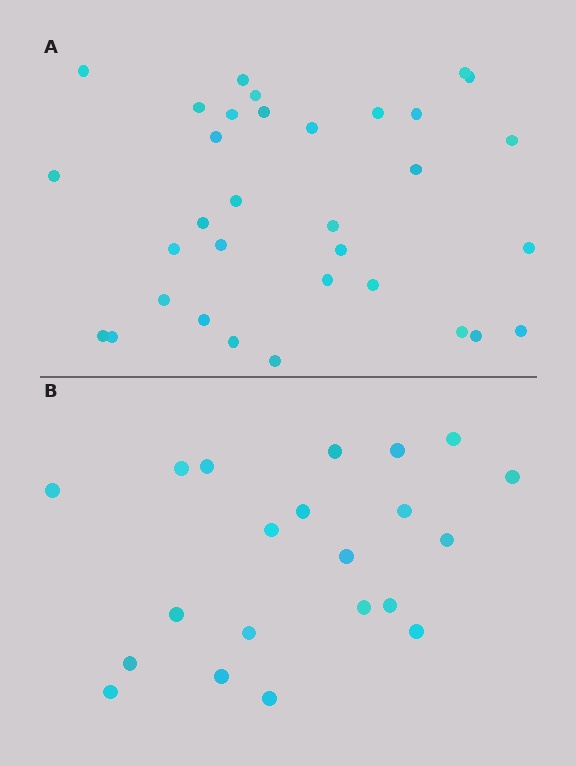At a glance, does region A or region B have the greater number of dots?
Region A (the top region) has more dots.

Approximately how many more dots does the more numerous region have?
Region A has roughly 12 or so more dots than region B.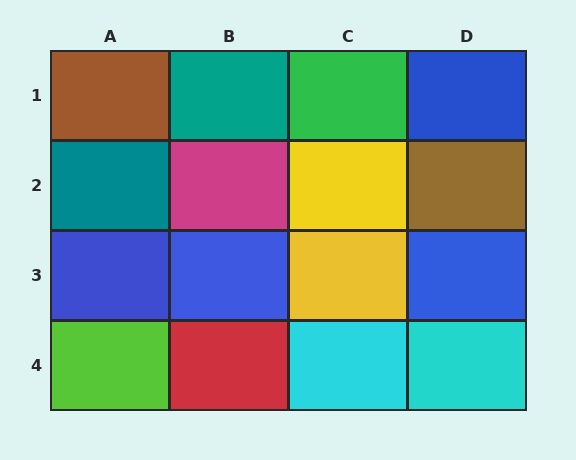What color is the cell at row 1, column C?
Green.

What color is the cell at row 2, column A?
Teal.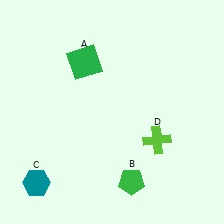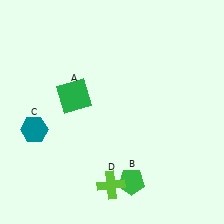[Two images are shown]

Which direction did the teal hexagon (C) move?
The teal hexagon (C) moved up.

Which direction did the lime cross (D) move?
The lime cross (D) moved left.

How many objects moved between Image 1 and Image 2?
3 objects moved between the two images.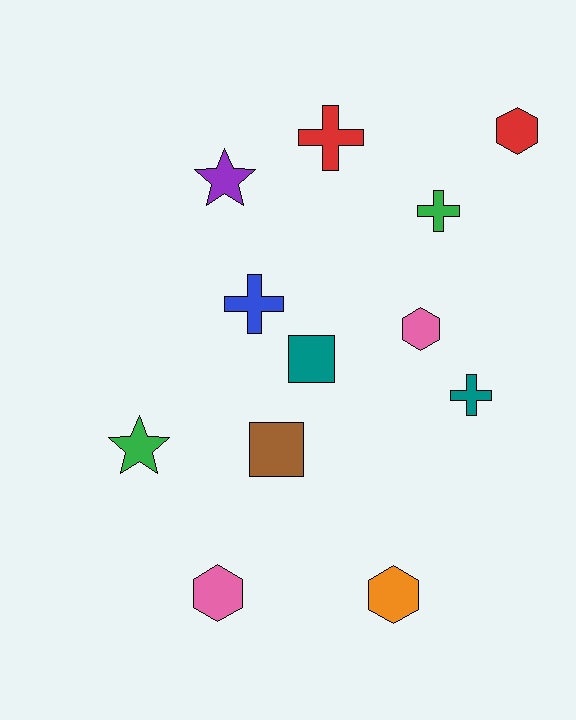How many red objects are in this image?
There are 2 red objects.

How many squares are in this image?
There are 2 squares.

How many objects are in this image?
There are 12 objects.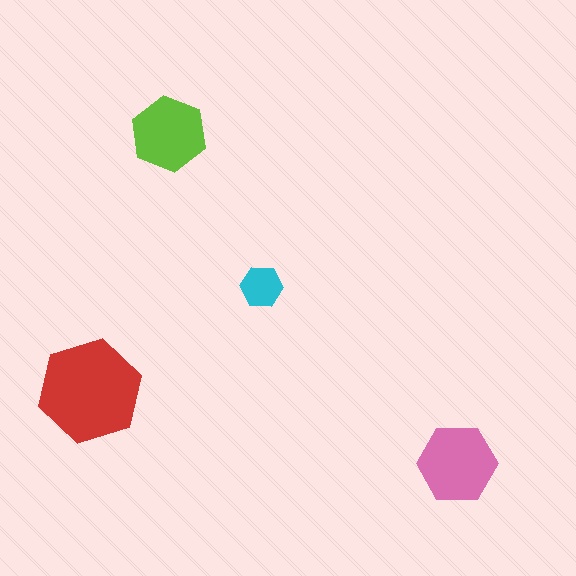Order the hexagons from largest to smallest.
the red one, the pink one, the lime one, the cyan one.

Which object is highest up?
The lime hexagon is topmost.